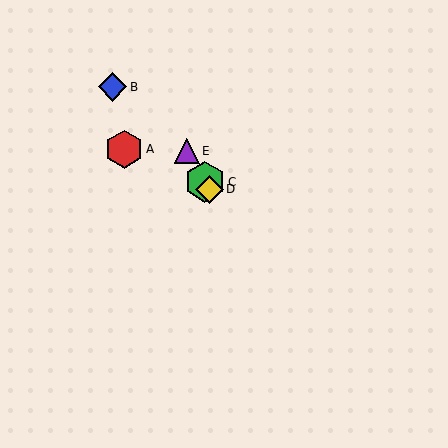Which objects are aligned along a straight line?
Objects C, D, E are aligned along a straight line.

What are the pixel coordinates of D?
Object D is at (209, 189).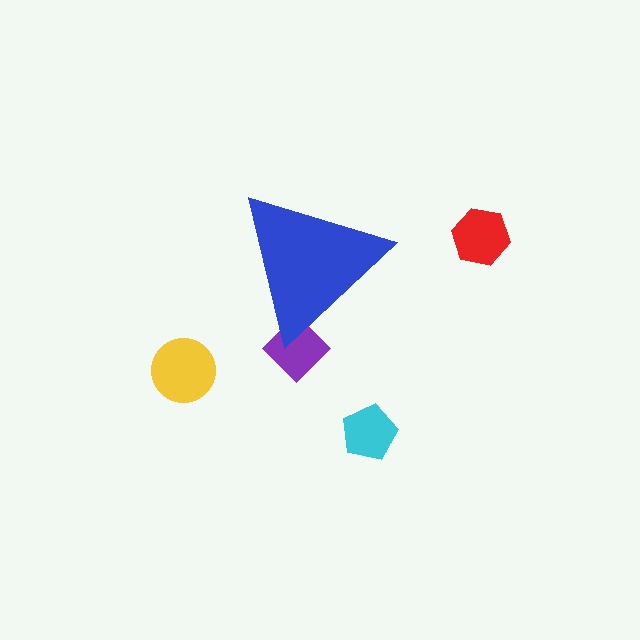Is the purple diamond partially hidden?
Yes, the purple diamond is partially hidden behind the blue triangle.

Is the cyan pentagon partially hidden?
No, the cyan pentagon is fully visible.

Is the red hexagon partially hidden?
No, the red hexagon is fully visible.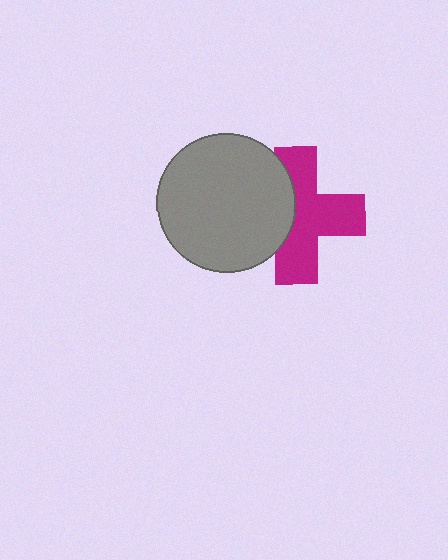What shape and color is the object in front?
The object in front is a gray circle.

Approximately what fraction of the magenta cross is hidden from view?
Roughly 36% of the magenta cross is hidden behind the gray circle.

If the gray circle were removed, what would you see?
You would see the complete magenta cross.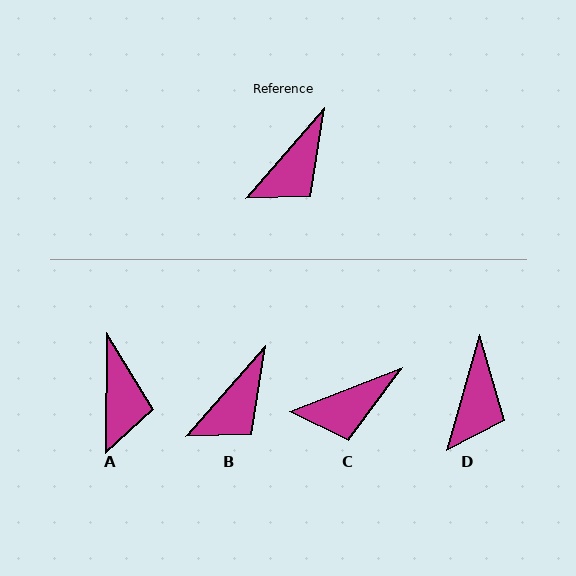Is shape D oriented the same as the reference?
No, it is off by about 25 degrees.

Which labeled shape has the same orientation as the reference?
B.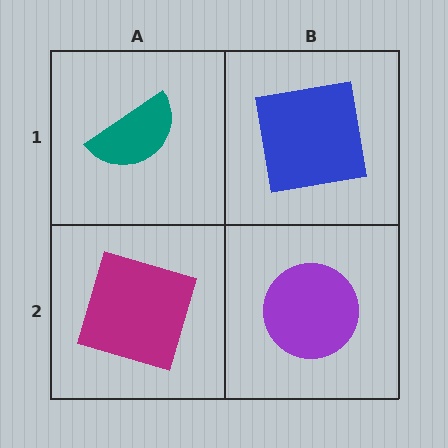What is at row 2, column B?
A purple circle.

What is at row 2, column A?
A magenta square.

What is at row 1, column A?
A teal semicircle.